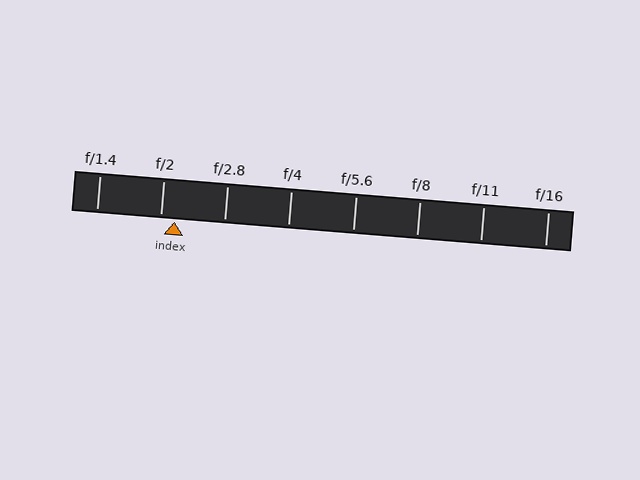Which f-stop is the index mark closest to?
The index mark is closest to f/2.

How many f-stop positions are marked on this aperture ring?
There are 8 f-stop positions marked.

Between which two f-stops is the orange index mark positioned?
The index mark is between f/2 and f/2.8.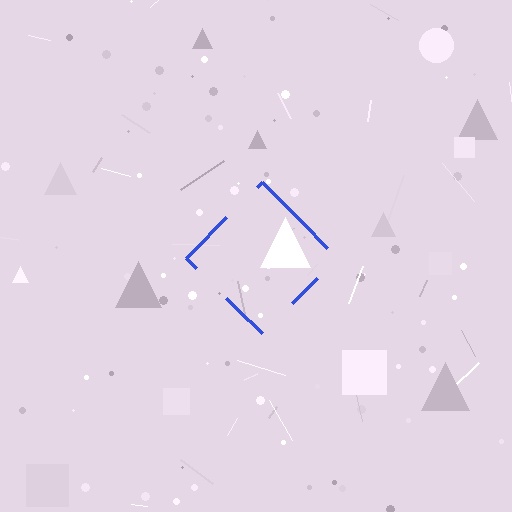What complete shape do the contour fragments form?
The contour fragments form a diamond.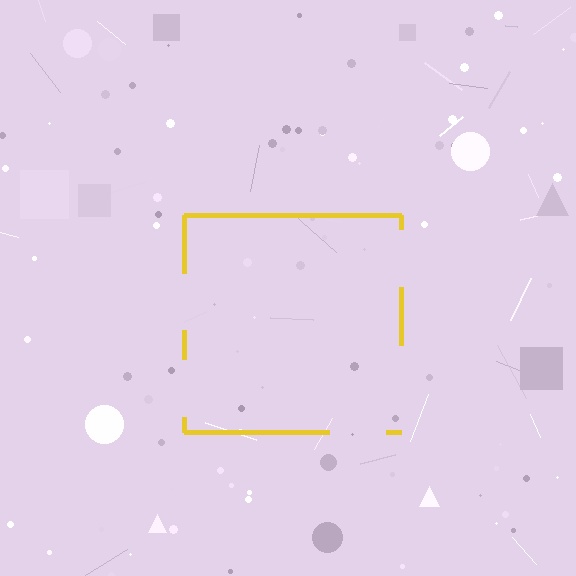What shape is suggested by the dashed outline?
The dashed outline suggests a square.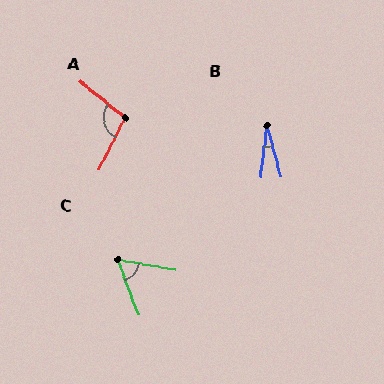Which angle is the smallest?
B, at approximately 21 degrees.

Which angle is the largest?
A, at approximately 102 degrees.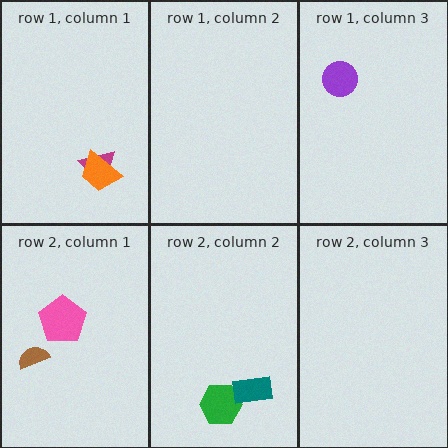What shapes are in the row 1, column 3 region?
The purple circle.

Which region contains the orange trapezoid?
The row 1, column 1 region.